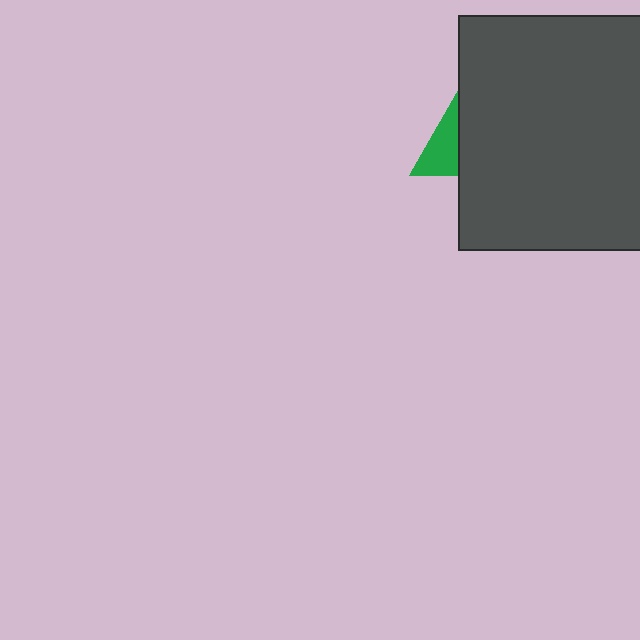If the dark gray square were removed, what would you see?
You would see the complete green triangle.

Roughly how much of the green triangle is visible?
A small part of it is visible (roughly 33%).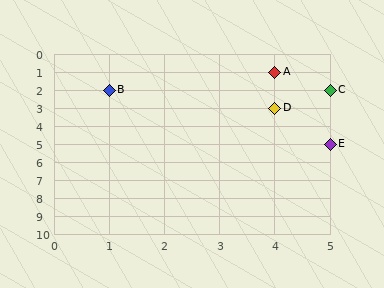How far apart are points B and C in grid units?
Points B and C are 4 columns apart.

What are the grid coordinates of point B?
Point B is at grid coordinates (1, 2).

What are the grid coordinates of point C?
Point C is at grid coordinates (5, 2).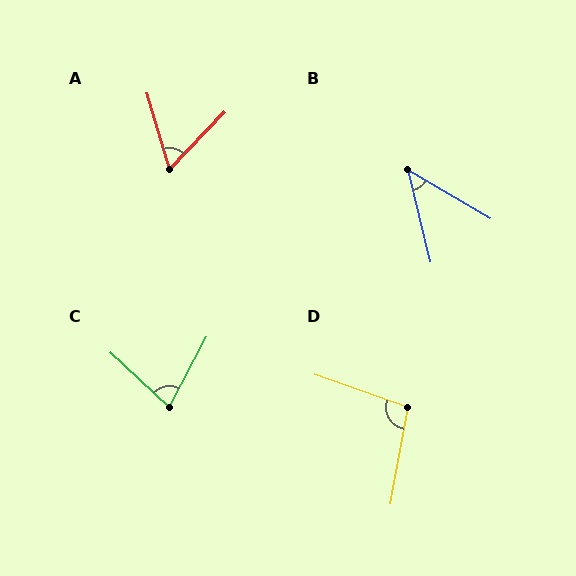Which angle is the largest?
D, at approximately 100 degrees.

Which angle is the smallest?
B, at approximately 46 degrees.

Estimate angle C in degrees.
Approximately 75 degrees.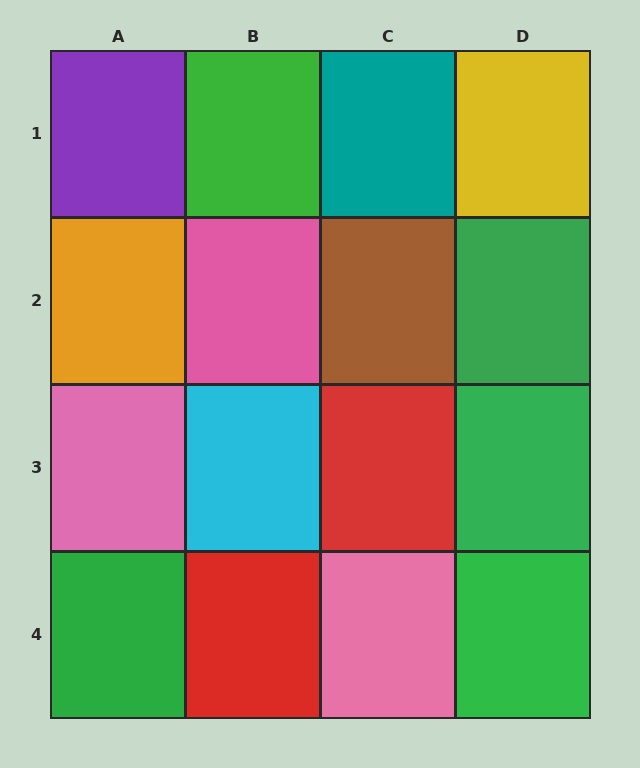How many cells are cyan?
1 cell is cyan.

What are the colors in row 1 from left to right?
Purple, green, teal, yellow.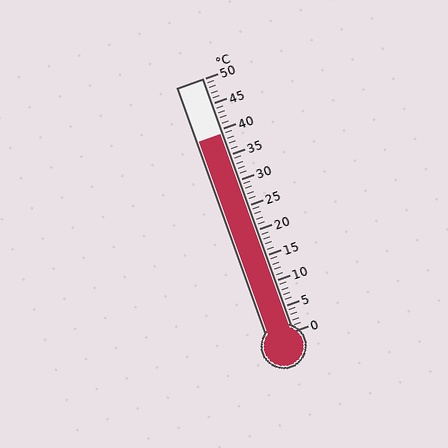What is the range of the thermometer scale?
The thermometer scale ranges from 0°C to 50°C.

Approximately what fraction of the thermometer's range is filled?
The thermometer is filled to approximately 80% of its range.